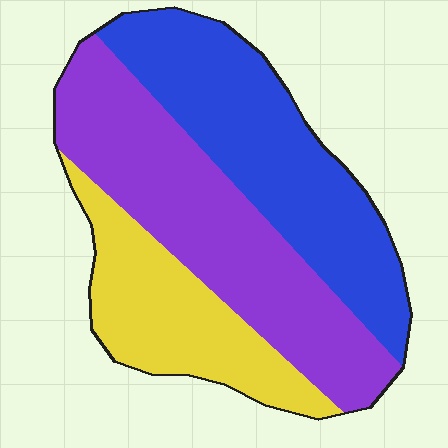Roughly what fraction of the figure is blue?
Blue covers roughly 35% of the figure.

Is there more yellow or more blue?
Blue.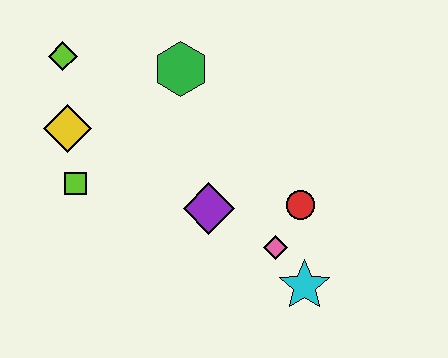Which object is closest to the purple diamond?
The pink diamond is closest to the purple diamond.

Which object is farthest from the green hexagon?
The cyan star is farthest from the green hexagon.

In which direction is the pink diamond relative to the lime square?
The pink diamond is to the right of the lime square.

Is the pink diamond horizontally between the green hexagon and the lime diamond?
No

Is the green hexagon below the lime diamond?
Yes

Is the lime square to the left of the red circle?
Yes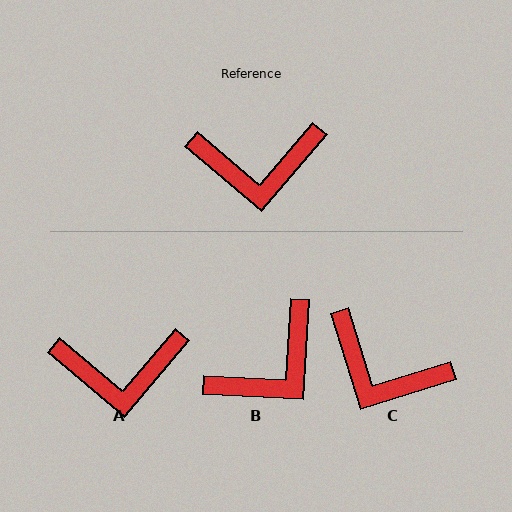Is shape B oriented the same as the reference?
No, it is off by about 37 degrees.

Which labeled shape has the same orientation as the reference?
A.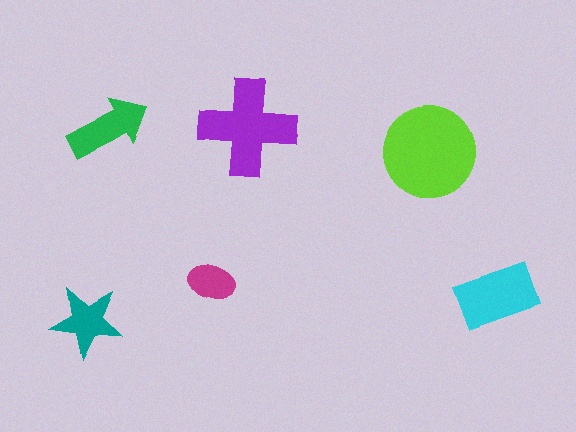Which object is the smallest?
The magenta ellipse.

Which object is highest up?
The green arrow is topmost.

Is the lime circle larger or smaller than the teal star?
Larger.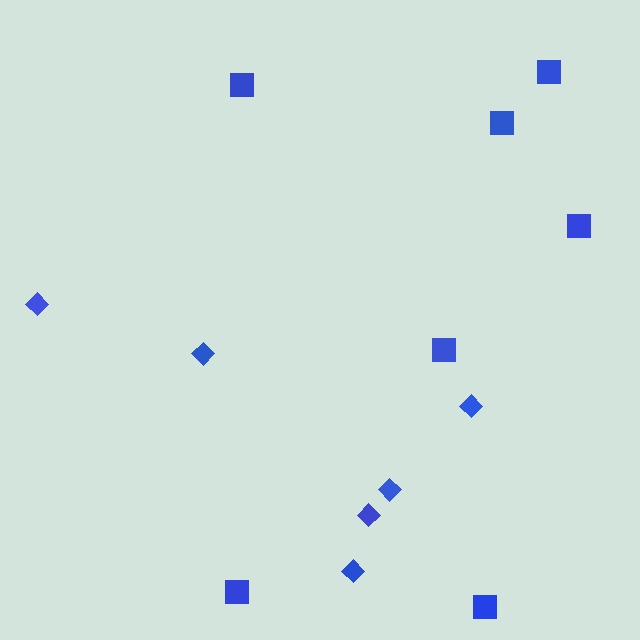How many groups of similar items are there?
There are 2 groups: one group of diamonds (6) and one group of squares (7).